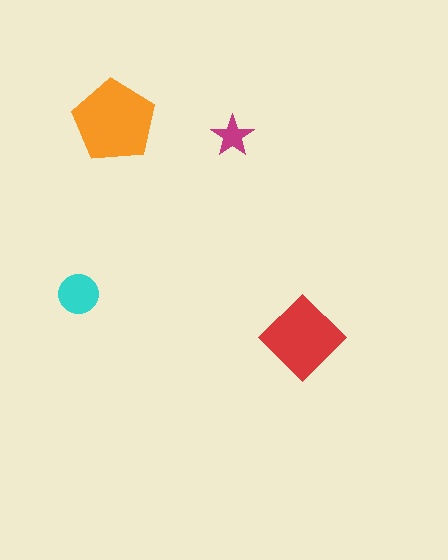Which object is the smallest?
The magenta star.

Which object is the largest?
The orange pentagon.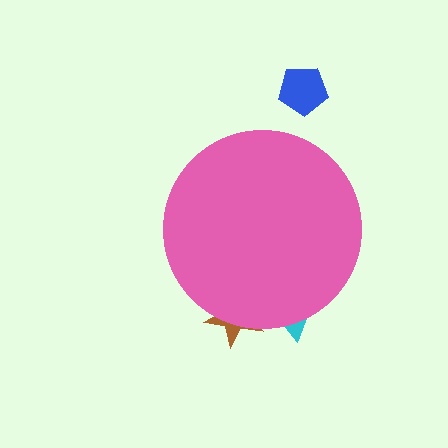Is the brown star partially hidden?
Yes, the brown star is partially hidden behind the pink circle.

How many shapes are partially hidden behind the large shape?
2 shapes are partially hidden.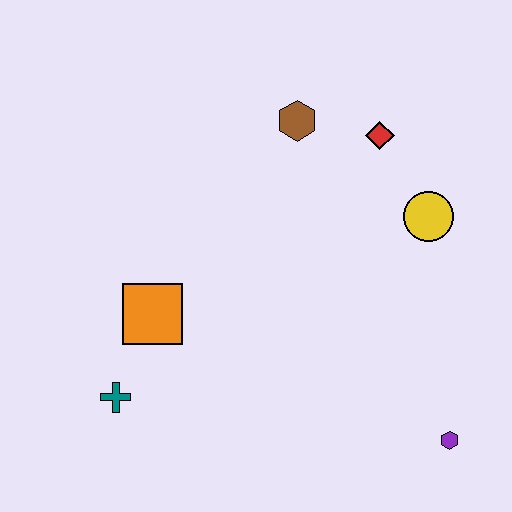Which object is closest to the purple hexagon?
The yellow circle is closest to the purple hexagon.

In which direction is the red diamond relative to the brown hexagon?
The red diamond is to the right of the brown hexagon.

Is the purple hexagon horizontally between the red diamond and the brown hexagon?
No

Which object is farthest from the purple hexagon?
The brown hexagon is farthest from the purple hexagon.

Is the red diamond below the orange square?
No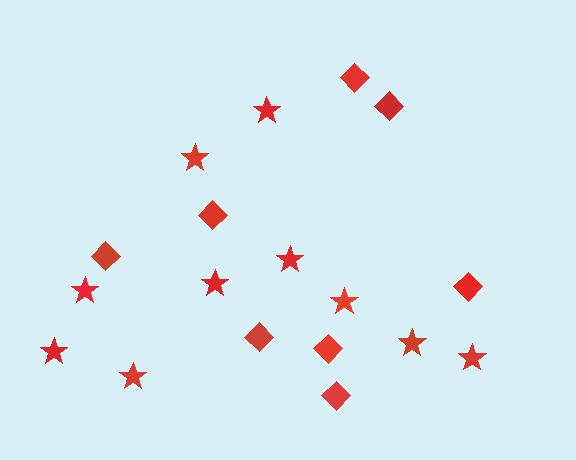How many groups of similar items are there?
There are 2 groups: one group of stars (10) and one group of diamonds (8).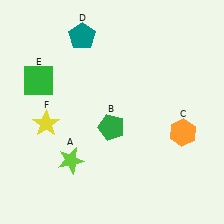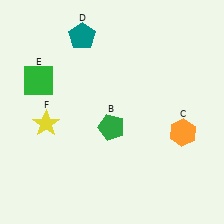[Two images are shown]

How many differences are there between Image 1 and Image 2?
There is 1 difference between the two images.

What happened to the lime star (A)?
The lime star (A) was removed in Image 2. It was in the bottom-left area of Image 1.